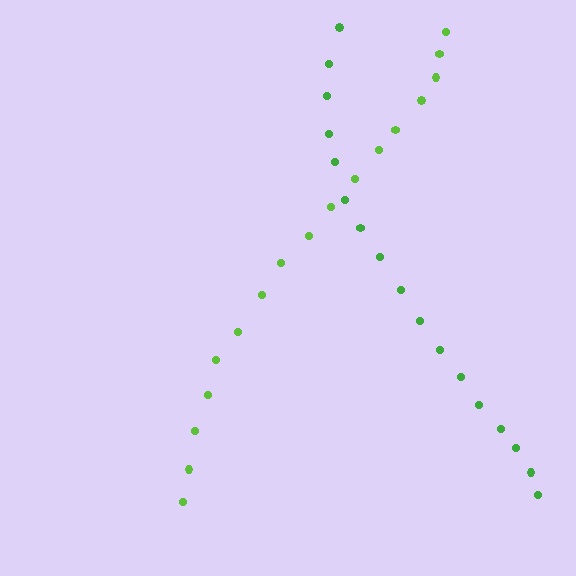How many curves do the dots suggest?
There are 2 distinct paths.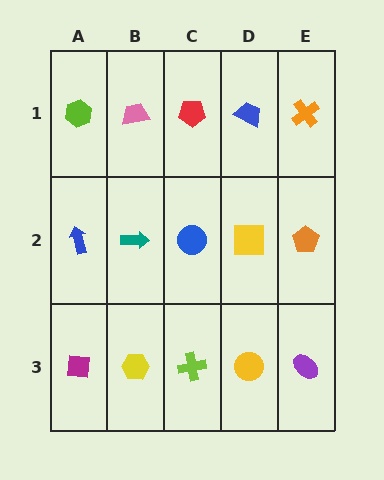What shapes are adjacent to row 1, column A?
A blue arrow (row 2, column A), a pink trapezoid (row 1, column B).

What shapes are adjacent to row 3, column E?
An orange pentagon (row 2, column E), a yellow circle (row 3, column D).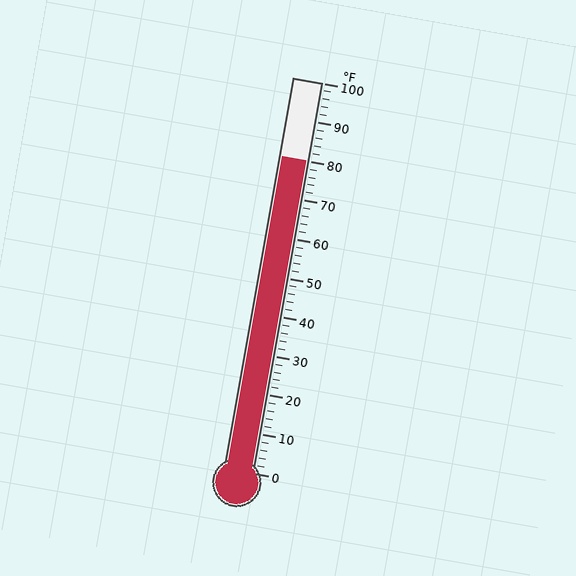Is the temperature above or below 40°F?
The temperature is above 40°F.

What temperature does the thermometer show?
The thermometer shows approximately 80°F.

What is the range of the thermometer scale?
The thermometer scale ranges from 0°F to 100°F.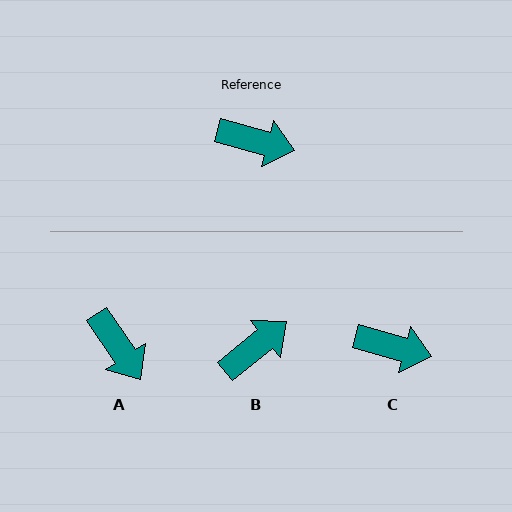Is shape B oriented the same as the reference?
No, it is off by about 54 degrees.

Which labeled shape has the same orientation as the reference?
C.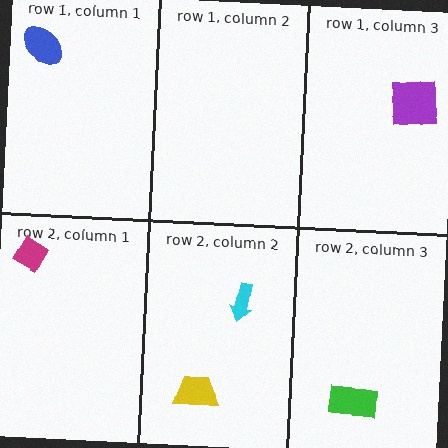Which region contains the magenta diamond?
The row 2, column 1 region.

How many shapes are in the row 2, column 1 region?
1.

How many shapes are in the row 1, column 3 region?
1.